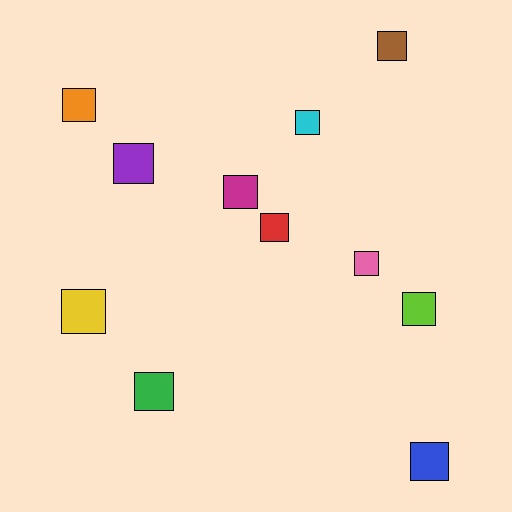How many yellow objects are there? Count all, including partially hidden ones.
There is 1 yellow object.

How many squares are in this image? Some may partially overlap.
There are 11 squares.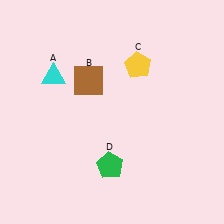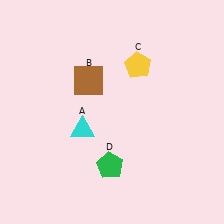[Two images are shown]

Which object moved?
The cyan triangle (A) moved down.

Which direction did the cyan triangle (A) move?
The cyan triangle (A) moved down.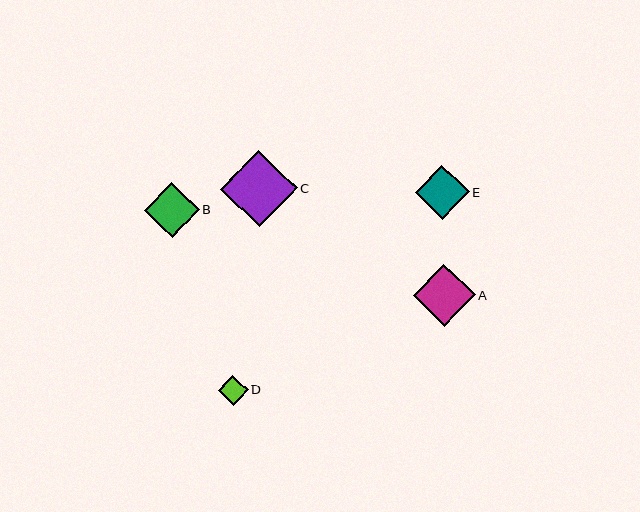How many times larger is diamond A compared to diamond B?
Diamond A is approximately 1.1 times the size of diamond B.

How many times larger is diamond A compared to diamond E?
Diamond A is approximately 1.1 times the size of diamond E.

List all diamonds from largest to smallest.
From largest to smallest: C, A, B, E, D.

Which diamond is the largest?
Diamond C is the largest with a size of approximately 76 pixels.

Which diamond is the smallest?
Diamond D is the smallest with a size of approximately 30 pixels.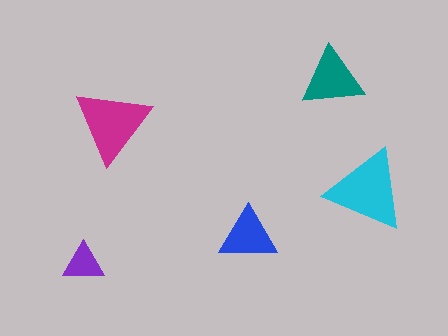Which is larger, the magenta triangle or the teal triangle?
The magenta one.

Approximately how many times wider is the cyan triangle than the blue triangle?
About 1.5 times wider.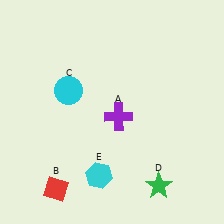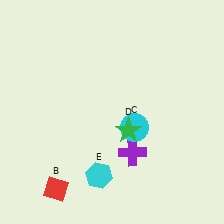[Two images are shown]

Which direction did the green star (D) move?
The green star (D) moved up.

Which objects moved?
The objects that moved are: the purple cross (A), the cyan circle (C), the green star (D).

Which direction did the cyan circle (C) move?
The cyan circle (C) moved right.